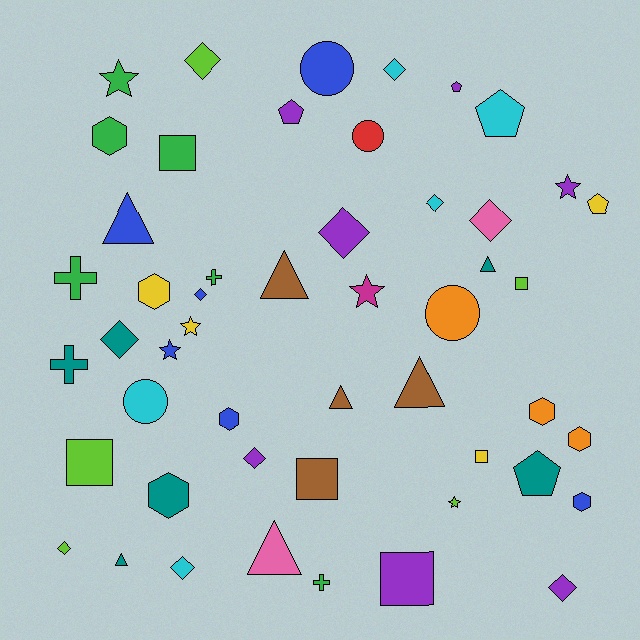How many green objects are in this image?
There are 6 green objects.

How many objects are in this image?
There are 50 objects.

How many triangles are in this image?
There are 7 triangles.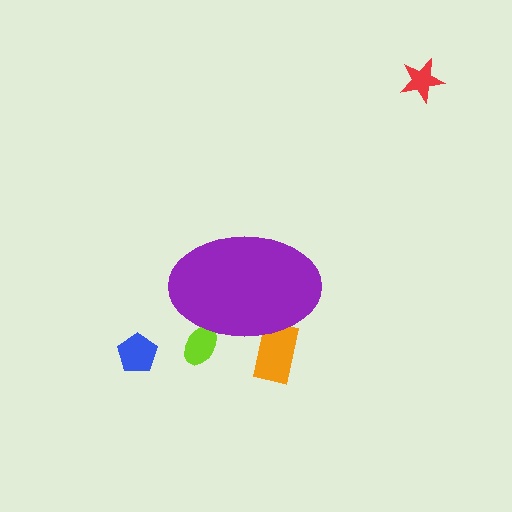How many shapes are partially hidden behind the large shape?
2 shapes are partially hidden.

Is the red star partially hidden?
No, the red star is fully visible.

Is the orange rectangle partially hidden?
Yes, the orange rectangle is partially hidden behind the purple ellipse.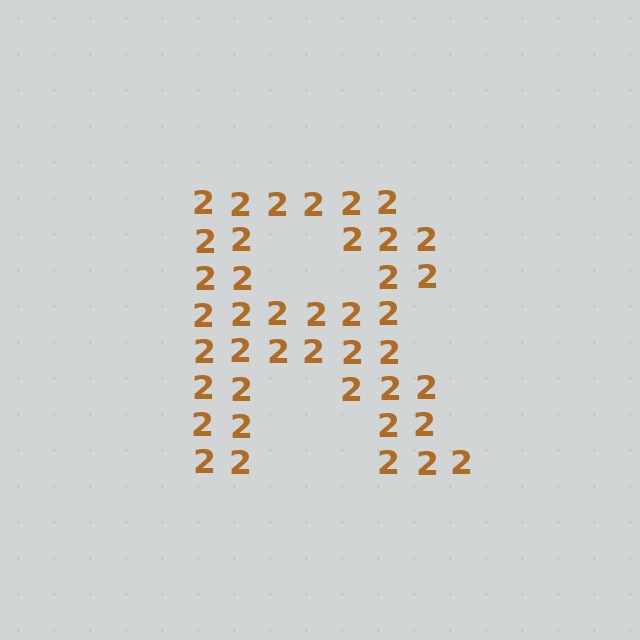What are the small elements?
The small elements are digit 2's.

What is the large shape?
The large shape is the letter R.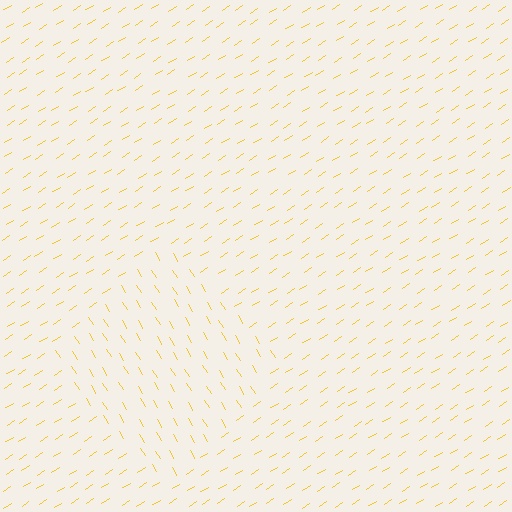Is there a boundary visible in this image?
Yes, there is a texture boundary formed by a change in line orientation.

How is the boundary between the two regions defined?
The boundary is defined purely by a change in line orientation (approximately 89 degrees difference). All lines are the same color and thickness.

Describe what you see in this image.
The image is filled with small yellow line segments. A diamond region in the image has lines oriented differently from the surrounding lines, creating a visible texture boundary.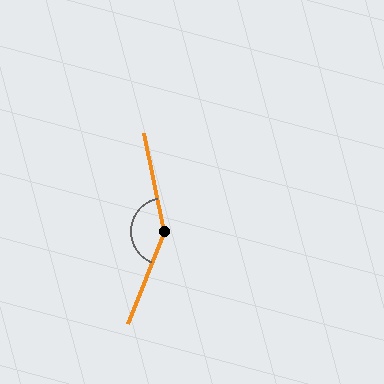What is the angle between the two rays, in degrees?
Approximately 146 degrees.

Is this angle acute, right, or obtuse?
It is obtuse.